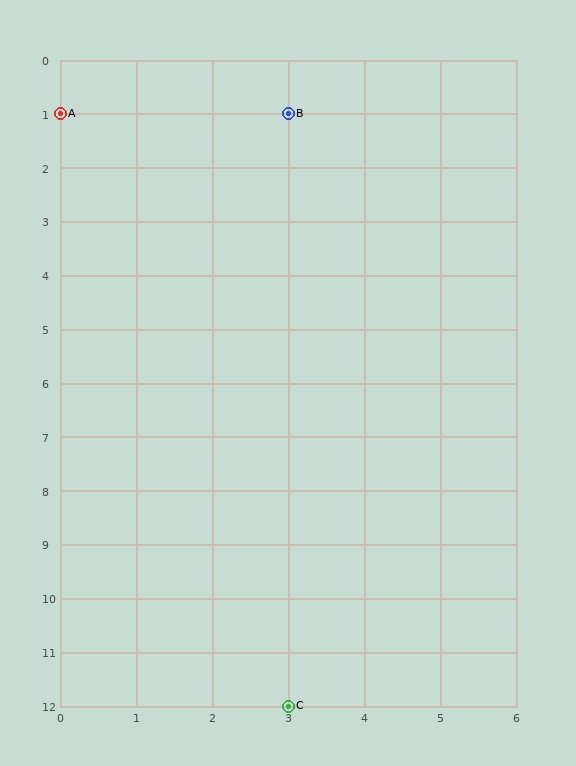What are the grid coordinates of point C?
Point C is at grid coordinates (3, 12).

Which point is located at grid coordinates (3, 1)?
Point B is at (3, 1).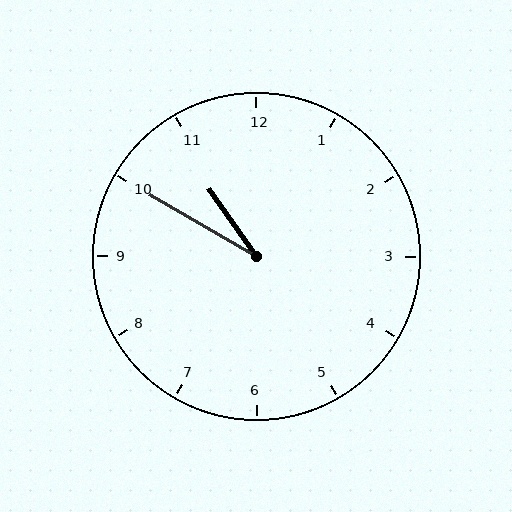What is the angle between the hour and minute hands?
Approximately 25 degrees.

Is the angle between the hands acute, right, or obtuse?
It is acute.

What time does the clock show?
10:50.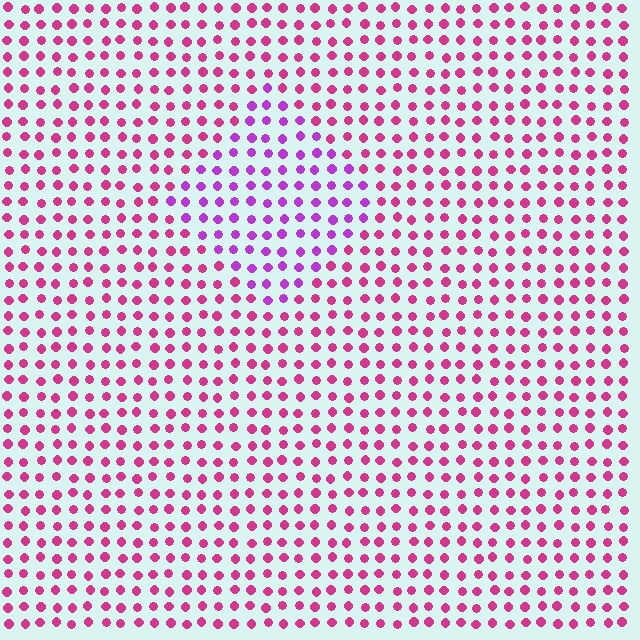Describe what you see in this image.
The image is filled with small magenta elements in a uniform arrangement. A diamond-shaped region is visible where the elements are tinted to a slightly different hue, forming a subtle color boundary.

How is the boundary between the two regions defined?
The boundary is defined purely by a slight shift in hue (about 37 degrees). Spacing, size, and orientation are identical on both sides.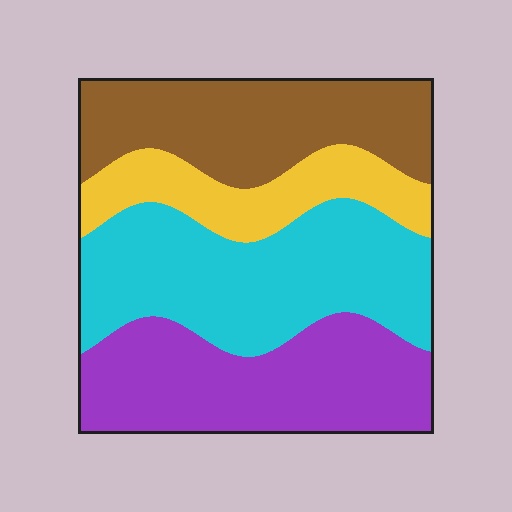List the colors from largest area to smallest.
From largest to smallest: cyan, purple, brown, yellow.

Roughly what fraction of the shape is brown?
Brown covers around 25% of the shape.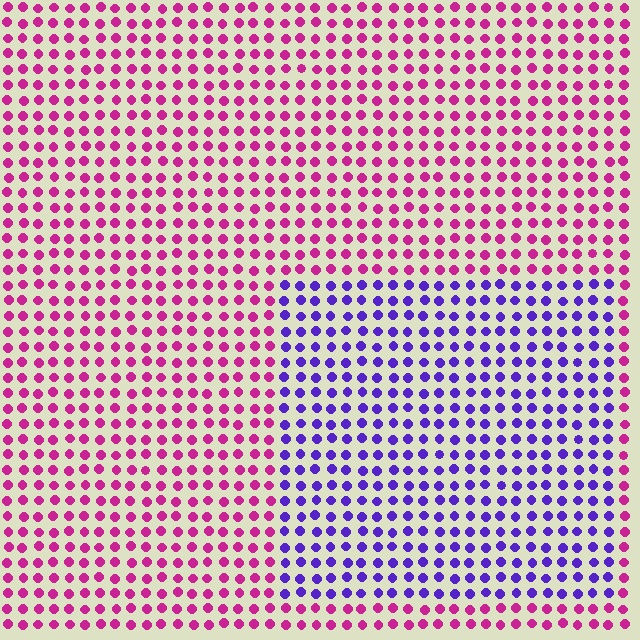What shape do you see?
I see a rectangle.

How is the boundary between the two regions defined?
The boundary is defined purely by a slight shift in hue (about 60 degrees). Spacing, size, and orientation are identical on both sides.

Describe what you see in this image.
The image is filled with small magenta elements in a uniform arrangement. A rectangle-shaped region is visible where the elements are tinted to a slightly different hue, forming a subtle color boundary.